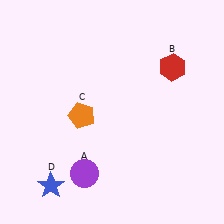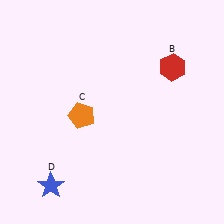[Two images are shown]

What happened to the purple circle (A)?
The purple circle (A) was removed in Image 2. It was in the bottom-left area of Image 1.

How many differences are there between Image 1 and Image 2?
There is 1 difference between the two images.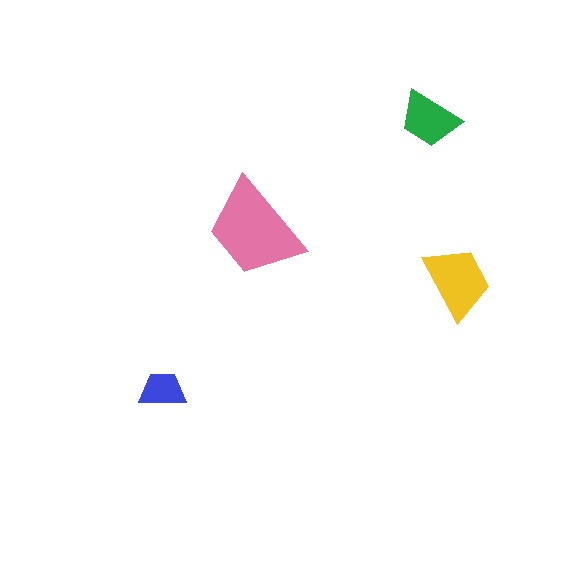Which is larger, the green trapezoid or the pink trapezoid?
The pink one.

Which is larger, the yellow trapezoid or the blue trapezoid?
The yellow one.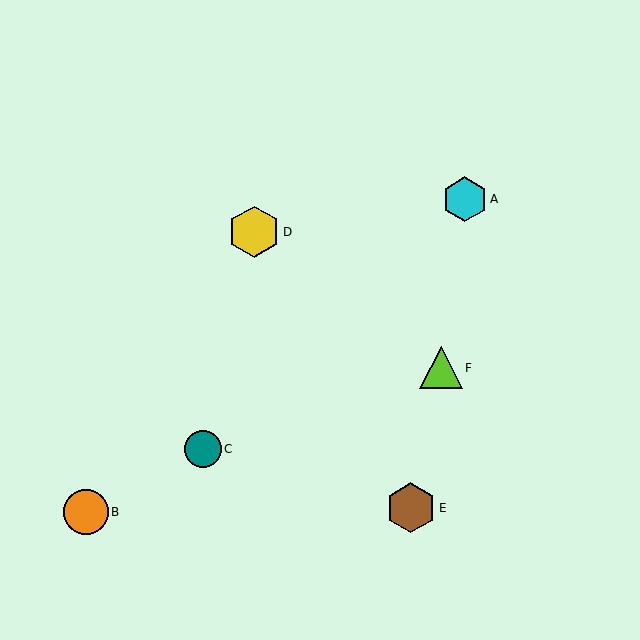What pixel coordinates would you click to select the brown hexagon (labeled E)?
Click at (411, 508) to select the brown hexagon E.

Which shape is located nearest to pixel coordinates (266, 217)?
The yellow hexagon (labeled D) at (254, 232) is nearest to that location.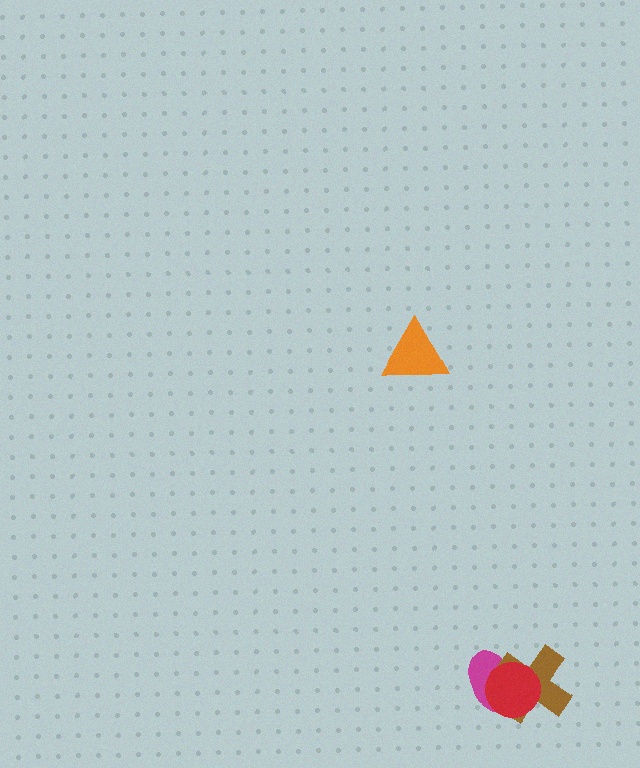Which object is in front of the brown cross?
The red circle is in front of the brown cross.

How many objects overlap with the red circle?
2 objects overlap with the red circle.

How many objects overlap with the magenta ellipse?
2 objects overlap with the magenta ellipse.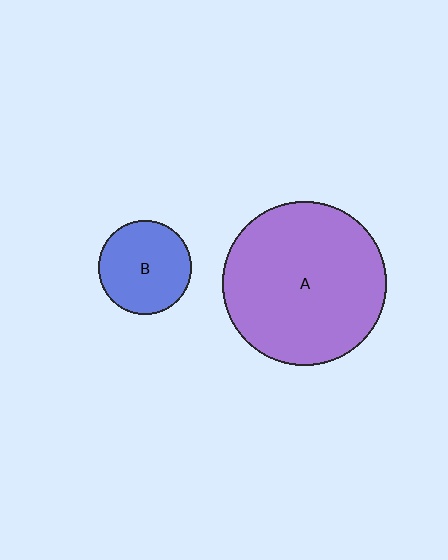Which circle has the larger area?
Circle A (purple).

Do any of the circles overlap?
No, none of the circles overlap.